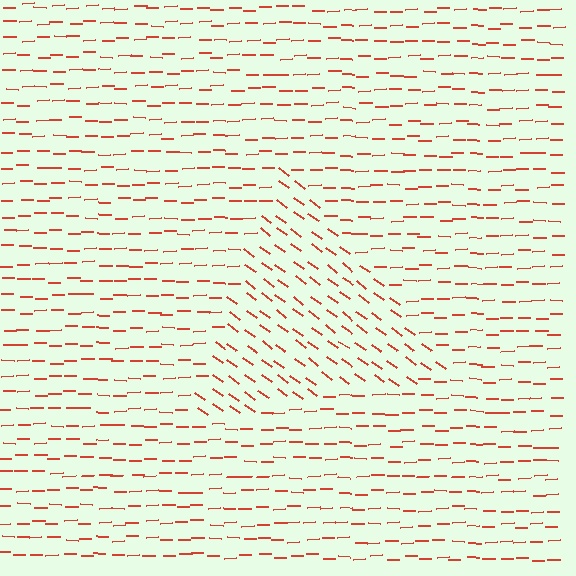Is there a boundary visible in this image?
Yes, there is a texture boundary formed by a change in line orientation.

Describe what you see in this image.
The image is filled with small red line segments. A triangle region in the image has lines oriented differently from the surrounding lines, creating a visible texture boundary.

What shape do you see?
I see a triangle.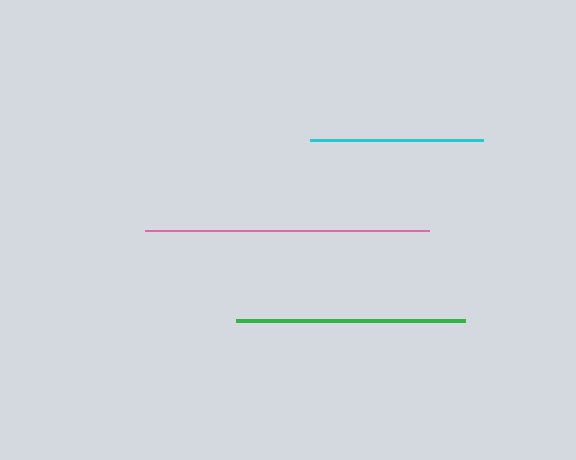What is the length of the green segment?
The green segment is approximately 229 pixels long.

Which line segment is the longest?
The pink line is the longest at approximately 284 pixels.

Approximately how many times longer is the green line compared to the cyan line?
The green line is approximately 1.3 times the length of the cyan line.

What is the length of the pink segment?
The pink segment is approximately 284 pixels long.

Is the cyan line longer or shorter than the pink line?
The pink line is longer than the cyan line.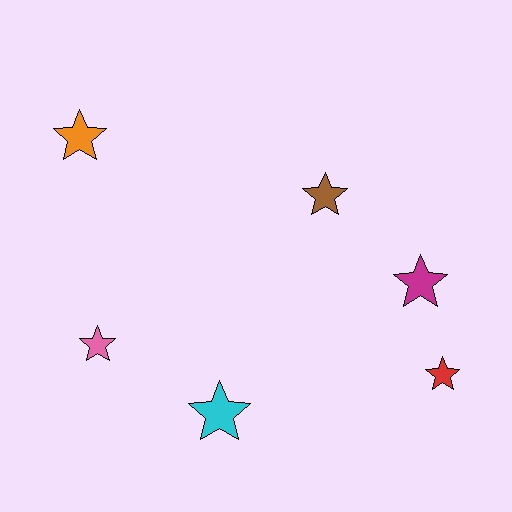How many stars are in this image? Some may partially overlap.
There are 6 stars.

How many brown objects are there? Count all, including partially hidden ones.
There is 1 brown object.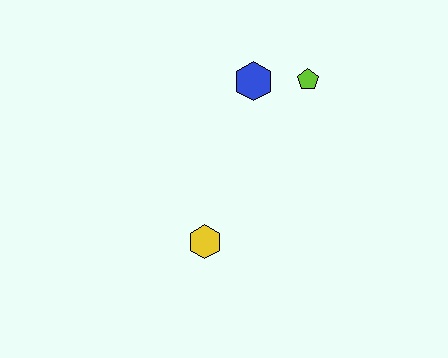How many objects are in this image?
There are 3 objects.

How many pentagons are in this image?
There is 1 pentagon.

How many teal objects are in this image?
There are no teal objects.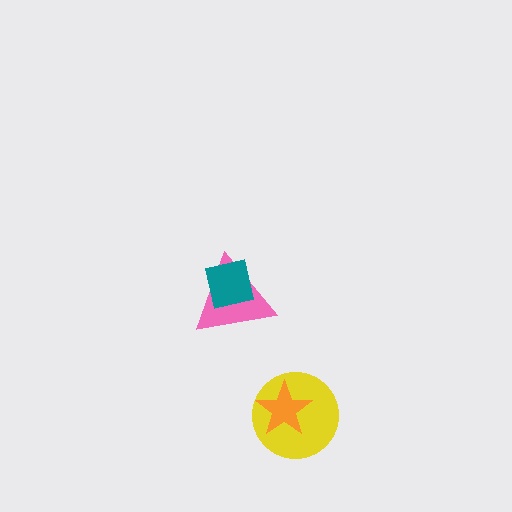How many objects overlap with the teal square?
1 object overlaps with the teal square.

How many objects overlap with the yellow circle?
1 object overlaps with the yellow circle.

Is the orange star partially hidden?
No, no other shape covers it.